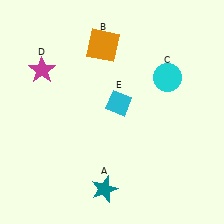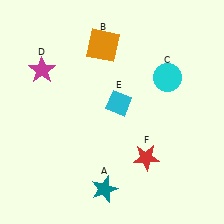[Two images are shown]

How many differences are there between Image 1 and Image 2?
There is 1 difference between the two images.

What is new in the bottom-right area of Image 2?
A red star (F) was added in the bottom-right area of Image 2.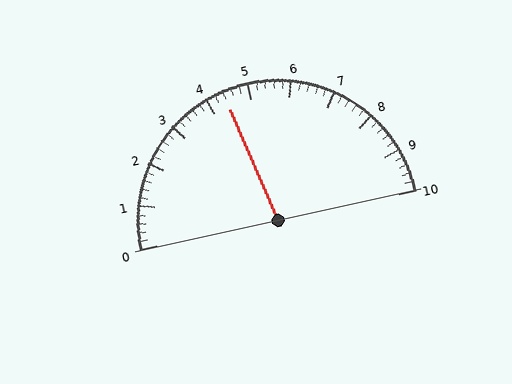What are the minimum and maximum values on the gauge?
The gauge ranges from 0 to 10.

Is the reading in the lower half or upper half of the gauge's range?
The reading is in the lower half of the range (0 to 10).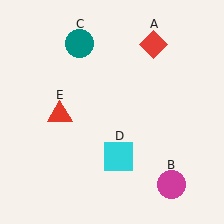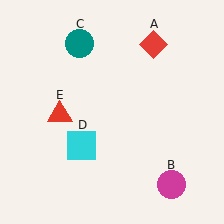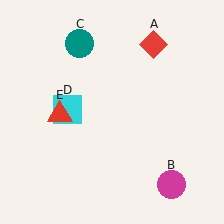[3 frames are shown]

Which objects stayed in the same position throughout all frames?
Red diamond (object A) and magenta circle (object B) and teal circle (object C) and red triangle (object E) remained stationary.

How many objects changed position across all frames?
1 object changed position: cyan square (object D).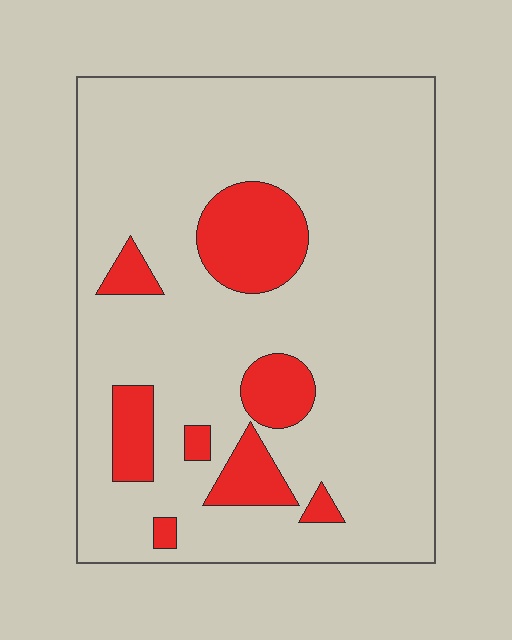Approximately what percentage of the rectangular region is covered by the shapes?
Approximately 15%.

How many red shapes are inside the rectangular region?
8.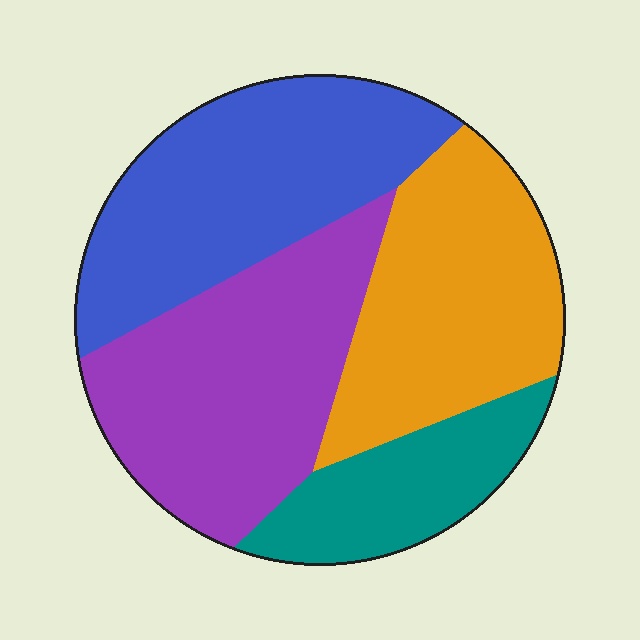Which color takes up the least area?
Teal, at roughly 15%.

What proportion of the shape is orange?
Orange takes up about one quarter (1/4) of the shape.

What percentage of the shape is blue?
Blue covers around 30% of the shape.